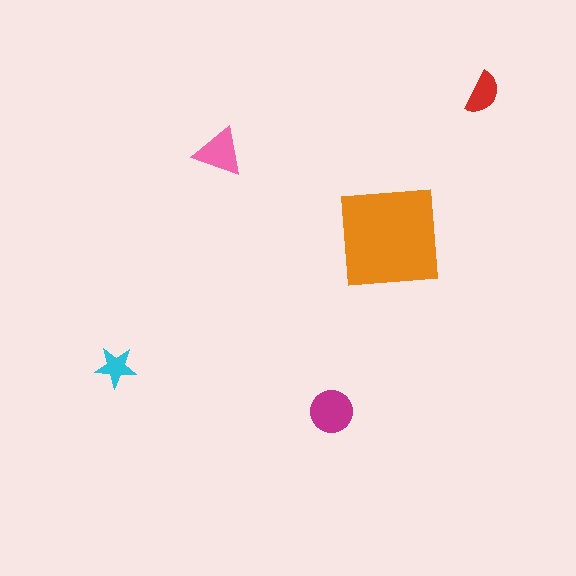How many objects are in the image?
There are 5 objects in the image.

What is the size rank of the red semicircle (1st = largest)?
4th.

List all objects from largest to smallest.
The orange square, the magenta circle, the pink triangle, the red semicircle, the cyan star.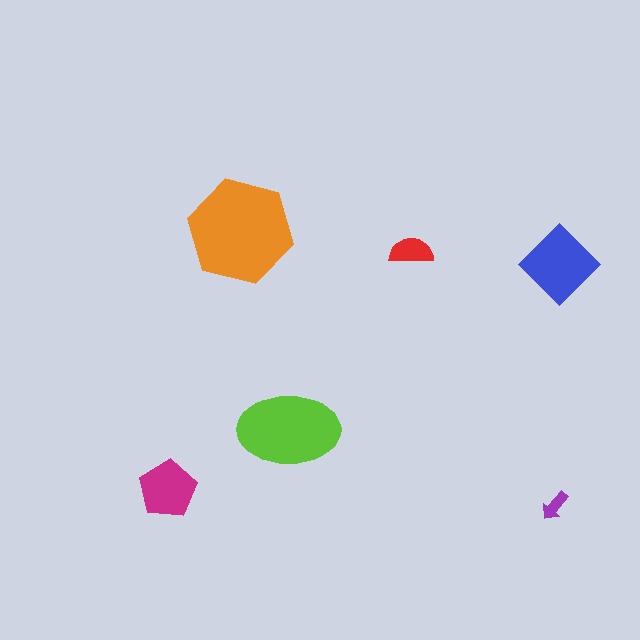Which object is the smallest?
The purple arrow.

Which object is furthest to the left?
The magenta pentagon is leftmost.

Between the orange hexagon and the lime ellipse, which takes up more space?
The orange hexagon.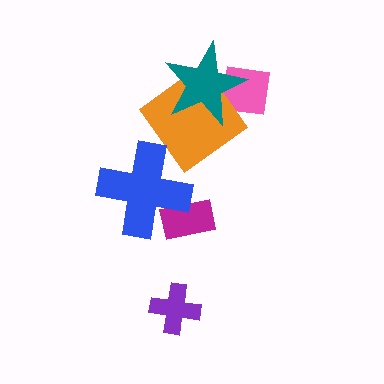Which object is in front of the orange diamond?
The teal star is in front of the orange diamond.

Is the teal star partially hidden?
No, no other shape covers it.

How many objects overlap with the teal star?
2 objects overlap with the teal star.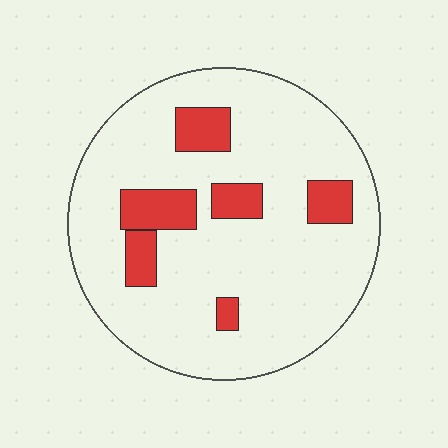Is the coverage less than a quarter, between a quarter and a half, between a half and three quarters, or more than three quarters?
Less than a quarter.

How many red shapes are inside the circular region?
6.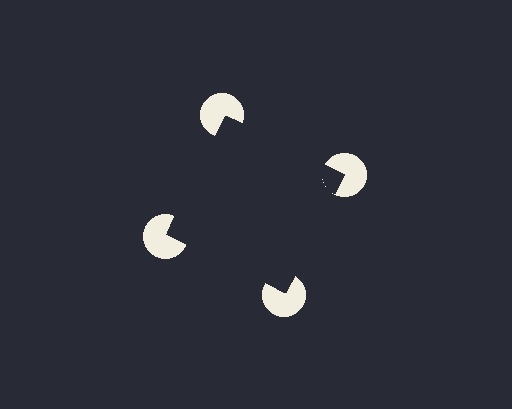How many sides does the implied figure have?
4 sides.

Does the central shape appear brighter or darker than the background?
It typically appears slightly darker than the background, even though no actual brightness change is drawn.